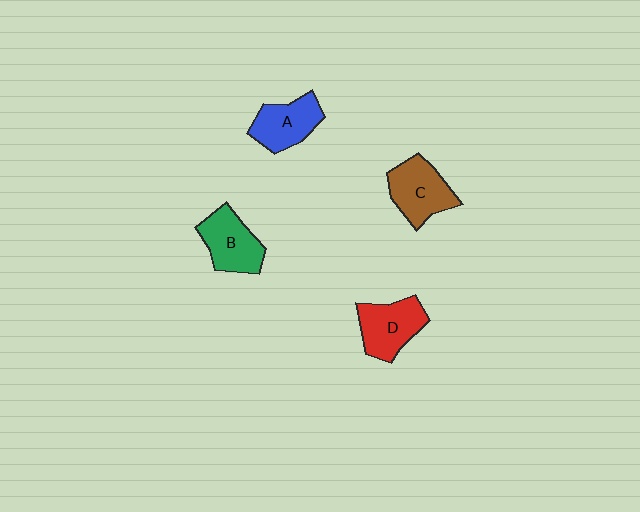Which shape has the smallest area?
Shape A (blue).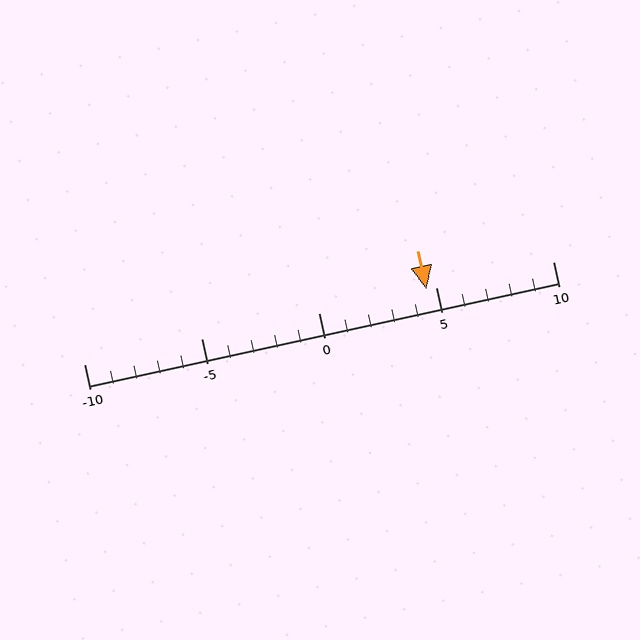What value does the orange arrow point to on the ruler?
The orange arrow points to approximately 5.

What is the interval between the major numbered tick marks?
The major tick marks are spaced 5 units apart.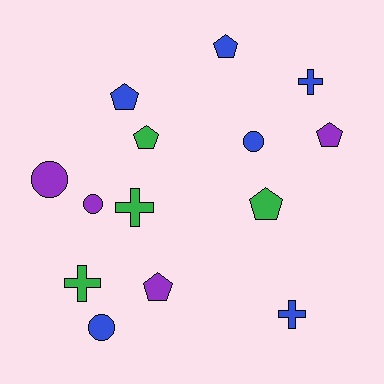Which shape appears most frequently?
Pentagon, with 6 objects.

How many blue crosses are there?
There are 2 blue crosses.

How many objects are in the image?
There are 14 objects.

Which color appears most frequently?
Blue, with 6 objects.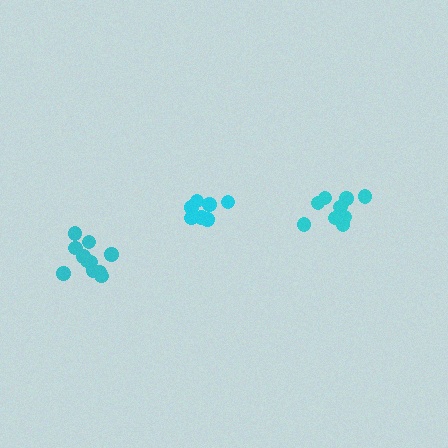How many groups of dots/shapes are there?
There are 3 groups.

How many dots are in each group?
Group 1: 7 dots, Group 2: 11 dots, Group 3: 9 dots (27 total).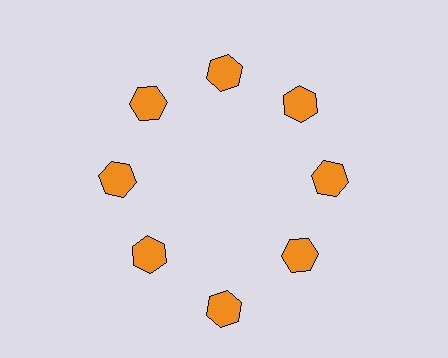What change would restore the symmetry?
The symmetry would be restored by moving it inward, back onto the ring so that all 8 hexagons sit at equal angles and equal distance from the center.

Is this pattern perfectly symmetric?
No. The 8 orange hexagons are arranged in a ring, but one element near the 6 o'clock position is pushed outward from the center, breaking the 8-fold rotational symmetry.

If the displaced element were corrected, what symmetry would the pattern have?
It would have 8-fold rotational symmetry — the pattern would map onto itself every 45 degrees.